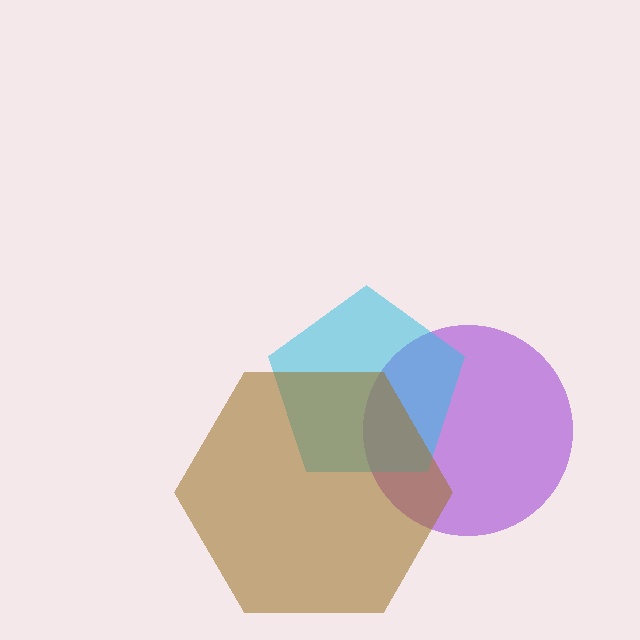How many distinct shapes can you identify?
There are 3 distinct shapes: a purple circle, a cyan pentagon, a brown hexagon.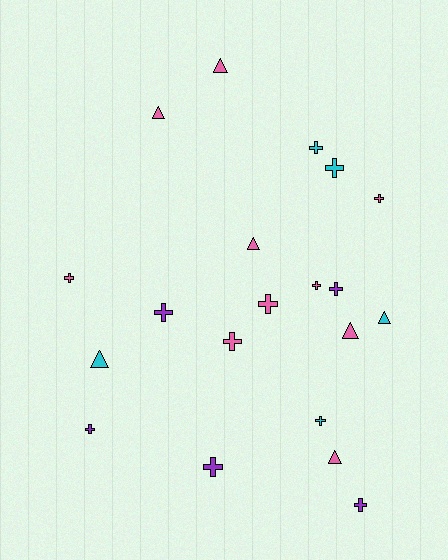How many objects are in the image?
There are 20 objects.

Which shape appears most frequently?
Cross, with 13 objects.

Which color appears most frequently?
Pink, with 10 objects.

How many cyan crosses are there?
There are 3 cyan crosses.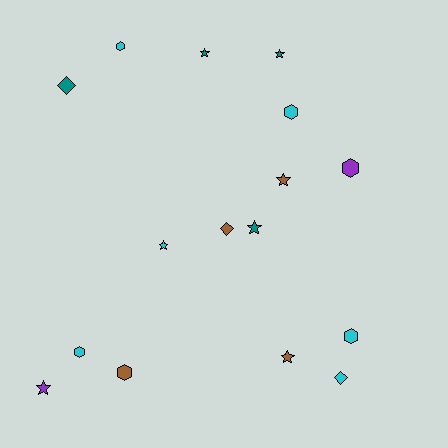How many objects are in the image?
There are 16 objects.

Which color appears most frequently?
Cyan, with 6 objects.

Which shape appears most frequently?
Star, with 7 objects.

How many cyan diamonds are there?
There is 1 cyan diamond.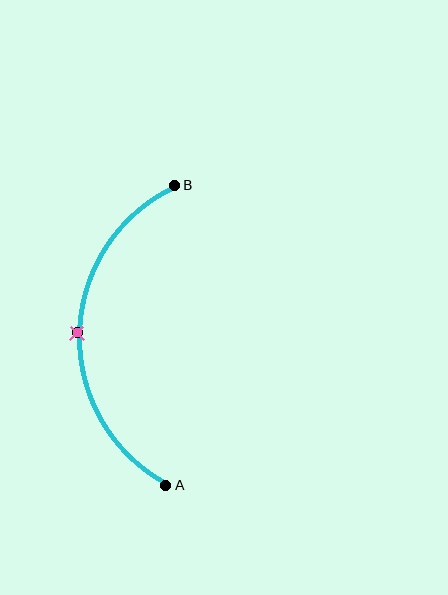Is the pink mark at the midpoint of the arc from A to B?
Yes. The pink mark lies on the arc at equal arc-length from both A and B — it is the arc midpoint.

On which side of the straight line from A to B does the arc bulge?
The arc bulges to the left of the straight line connecting A and B.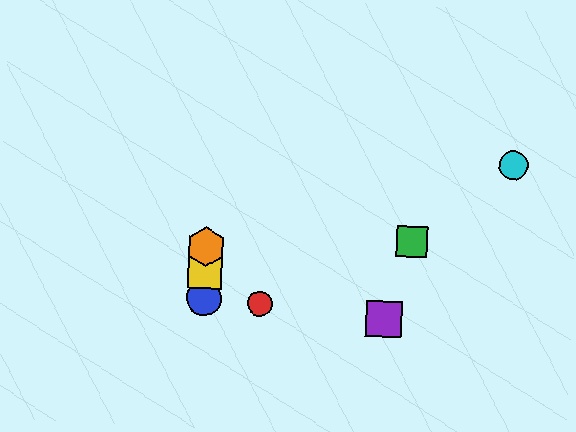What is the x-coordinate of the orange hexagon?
The orange hexagon is at x≈206.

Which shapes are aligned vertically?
The blue circle, the yellow square, the orange hexagon are aligned vertically.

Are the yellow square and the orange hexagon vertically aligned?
Yes, both are at x≈205.